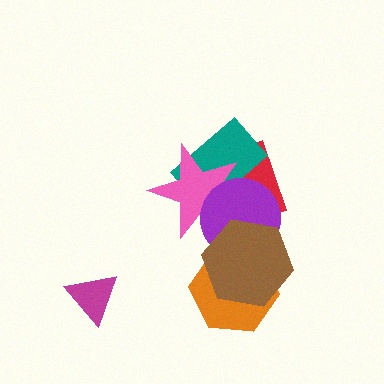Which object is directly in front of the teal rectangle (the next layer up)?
The pink star is directly in front of the teal rectangle.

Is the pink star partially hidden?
Yes, it is partially covered by another shape.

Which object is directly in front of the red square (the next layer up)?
The teal rectangle is directly in front of the red square.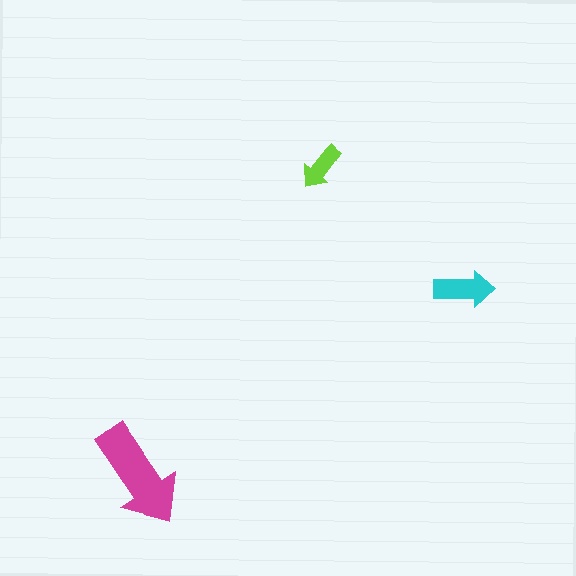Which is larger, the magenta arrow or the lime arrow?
The magenta one.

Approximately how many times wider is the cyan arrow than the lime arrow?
About 1.5 times wider.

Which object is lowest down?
The magenta arrow is bottommost.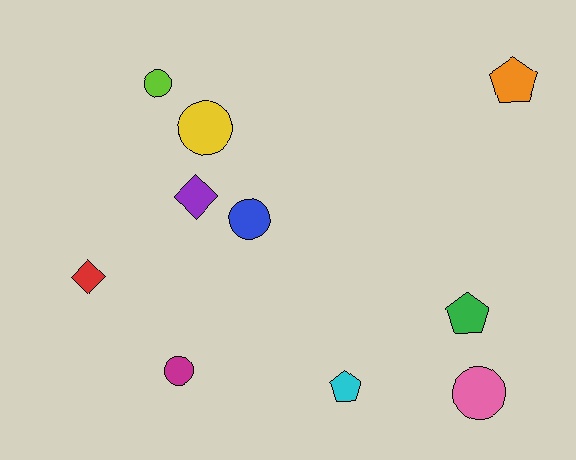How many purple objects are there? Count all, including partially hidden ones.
There is 1 purple object.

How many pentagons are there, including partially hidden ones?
There are 3 pentagons.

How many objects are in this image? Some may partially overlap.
There are 10 objects.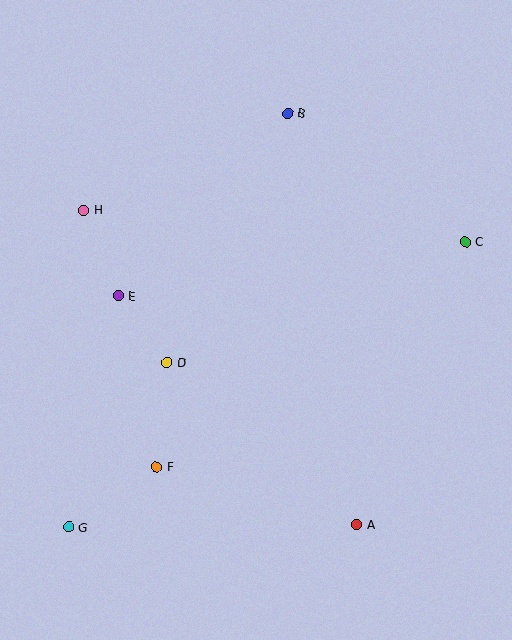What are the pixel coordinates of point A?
Point A is at (357, 524).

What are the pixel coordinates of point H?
Point H is at (84, 210).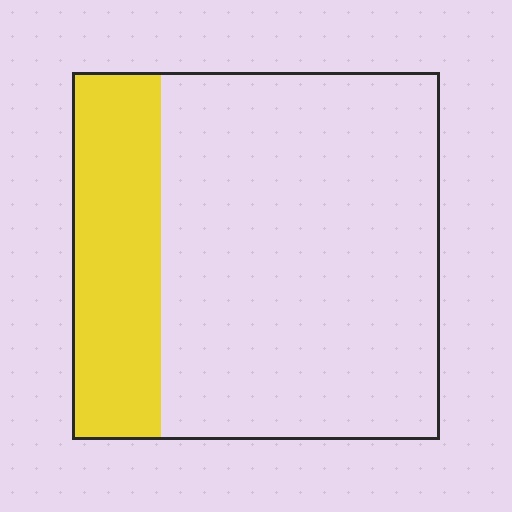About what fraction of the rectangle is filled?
About one quarter (1/4).